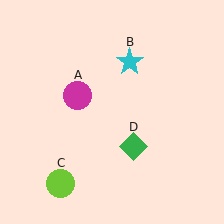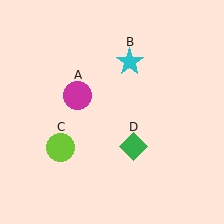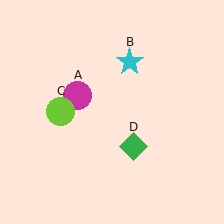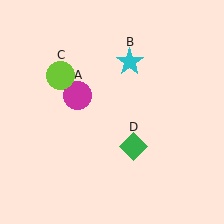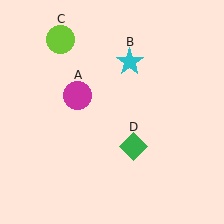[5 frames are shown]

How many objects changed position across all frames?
1 object changed position: lime circle (object C).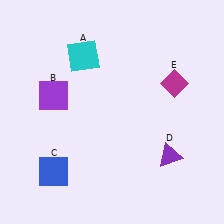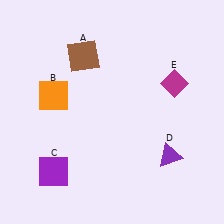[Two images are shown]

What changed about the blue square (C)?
In Image 1, C is blue. In Image 2, it changed to purple.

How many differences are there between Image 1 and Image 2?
There are 3 differences between the two images.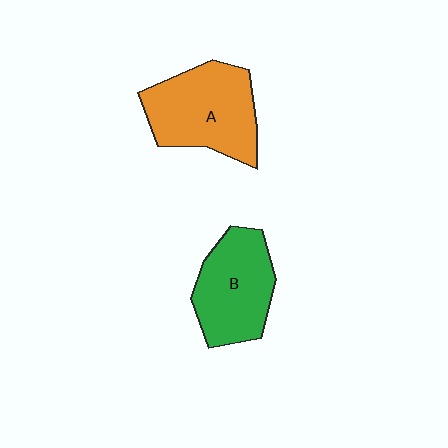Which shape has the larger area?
Shape A (orange).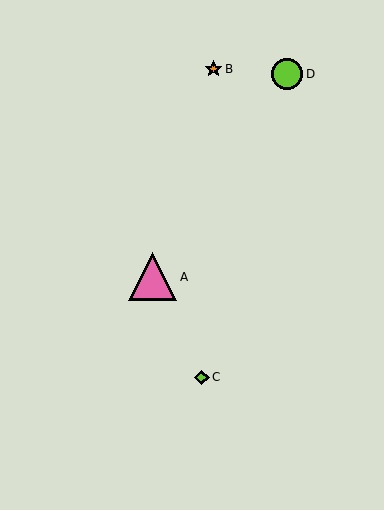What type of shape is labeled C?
Shape C is a lime diamond.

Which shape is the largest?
The pink triangle (labeled A) is the largest.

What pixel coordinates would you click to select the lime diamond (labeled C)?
Click at (202, 377) to select the lime diamond C.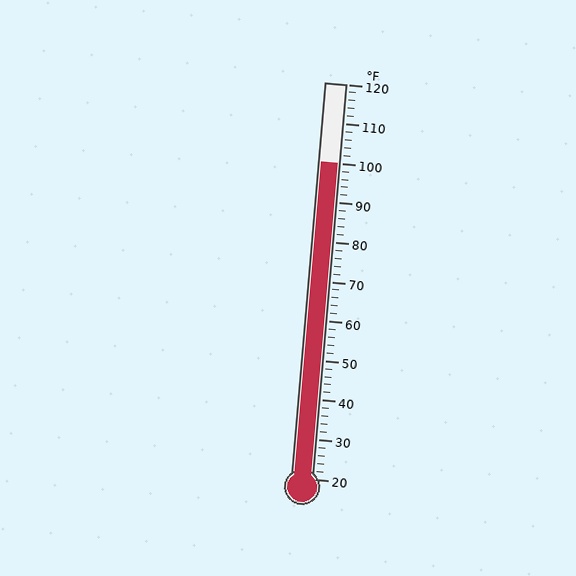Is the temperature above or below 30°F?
The temperature is above 30°F.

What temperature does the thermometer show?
The thermometer shows approximately 100°F.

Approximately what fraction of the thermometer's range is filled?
The thermometer is filled to approximately 80% of its range.